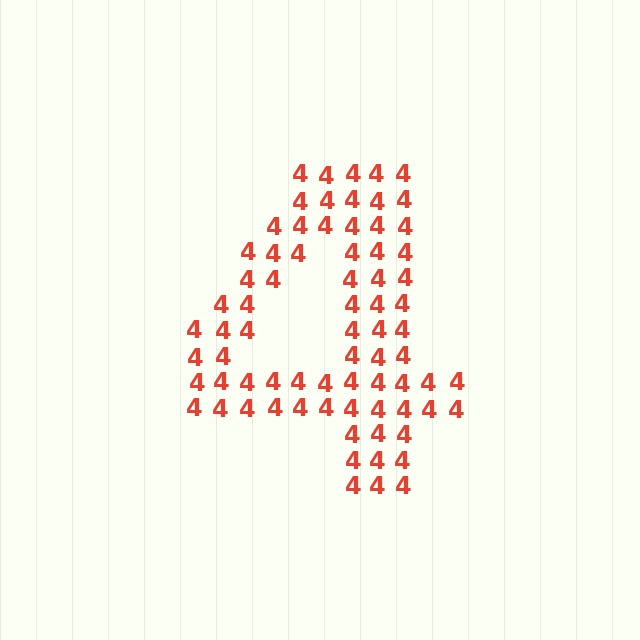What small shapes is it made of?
It is made of small digit 4's.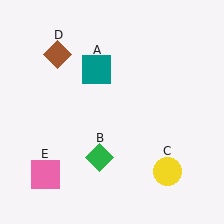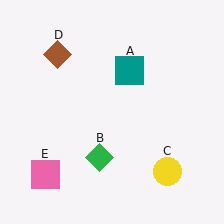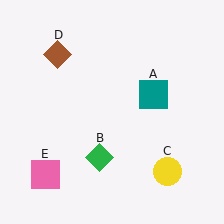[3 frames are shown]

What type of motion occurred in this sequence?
The teal square (object A) rotated clockwise around the center of the scene.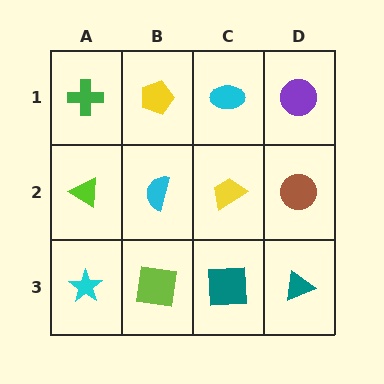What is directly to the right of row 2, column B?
A yellow trapezoid.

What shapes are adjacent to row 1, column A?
A lime triangle (row 2, column A), a yellow pentagon (row 1, column B).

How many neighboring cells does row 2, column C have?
4.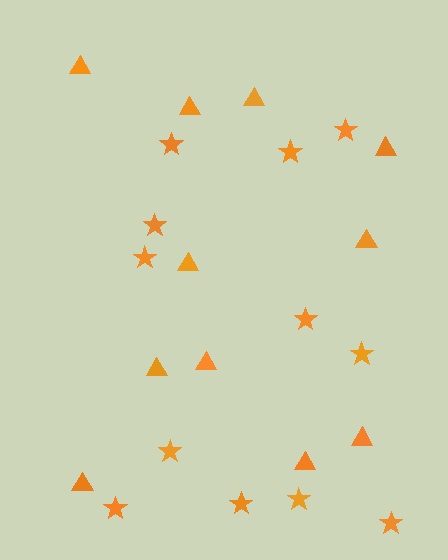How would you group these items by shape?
There are 2 groups: one group of triangles (11) and one group of stars (12).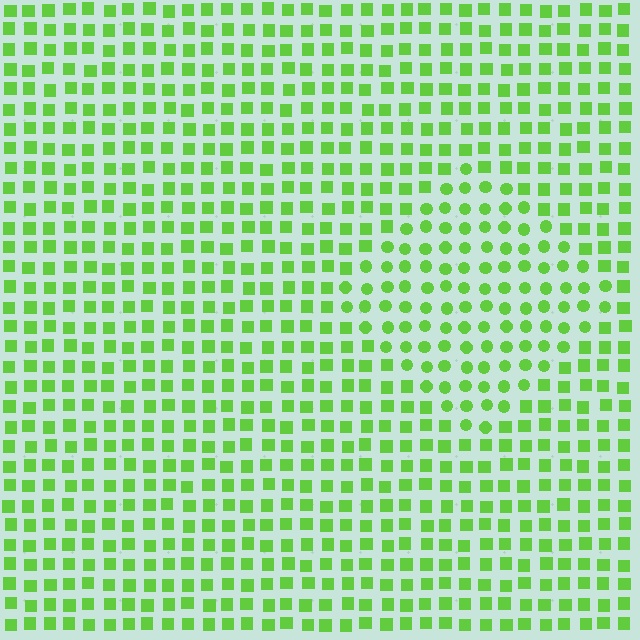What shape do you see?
I see a diamond.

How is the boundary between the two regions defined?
The boundary is defined by a change in element shape: circles inside vs. squares outside. All elements share the same color and spacing.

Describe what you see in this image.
The image is filled with small lime elements arranged in a uniform grid. A diamond-shaped region contains circles, while the surrounding area contains squares. The boundary is defined purely by the change in element shape.